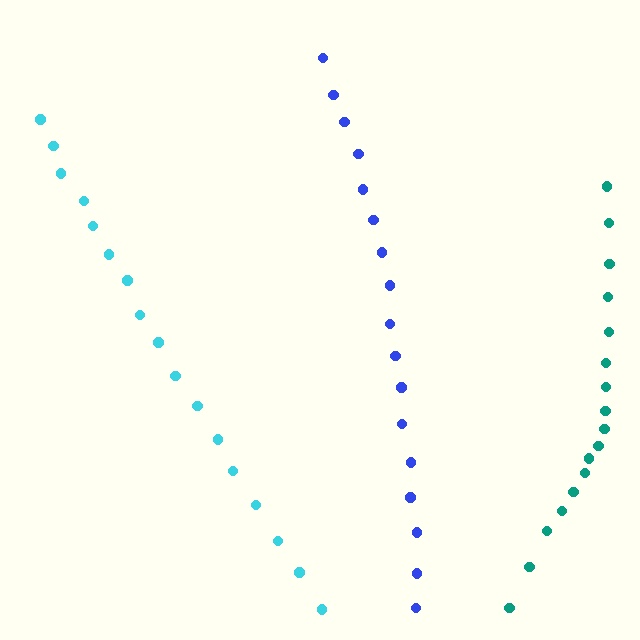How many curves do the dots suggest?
There are 3 distinct paths.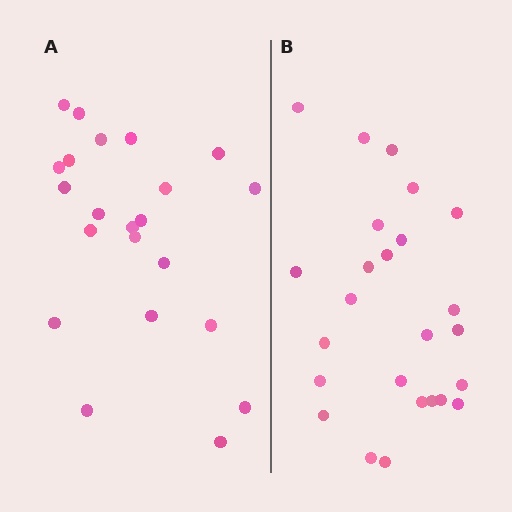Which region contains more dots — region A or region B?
Region B (the right region) has more dots.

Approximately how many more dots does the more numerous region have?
Region B has just a few more — roughly 2 or 3 more dots than region A.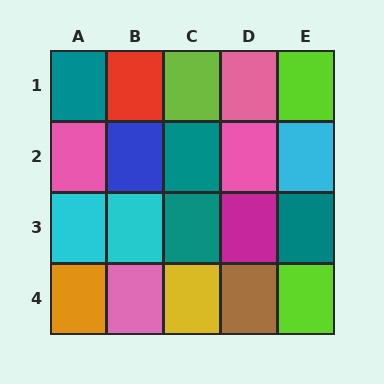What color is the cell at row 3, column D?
Magenta.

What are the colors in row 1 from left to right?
Teal, red, lime, pink, lime.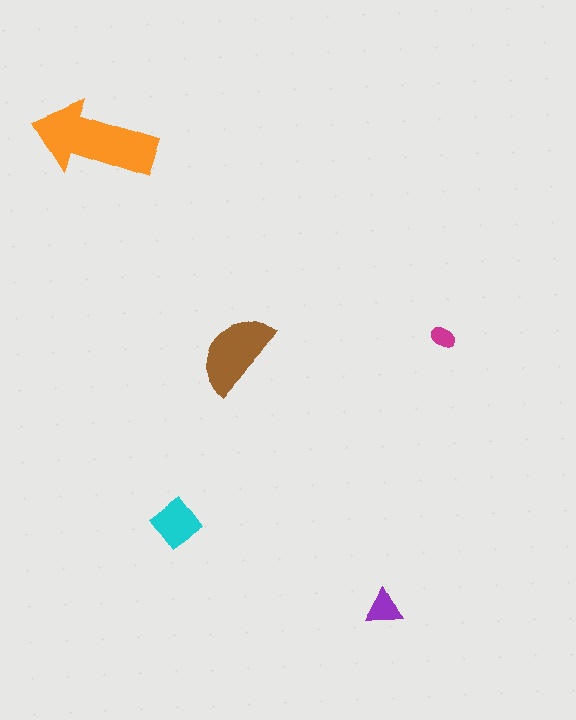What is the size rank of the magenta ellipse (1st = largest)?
5th.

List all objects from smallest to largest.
The magenta ellipse, the purple triangle, the cyan diamond, the brown semicircle, the orange arrow.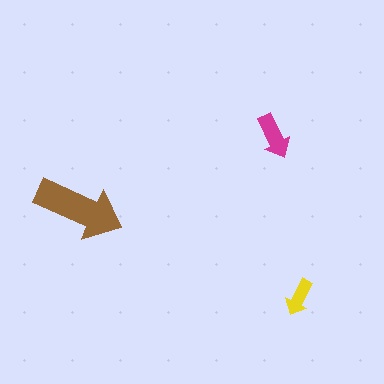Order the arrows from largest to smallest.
the brown one, the magenta one, the yellow one.